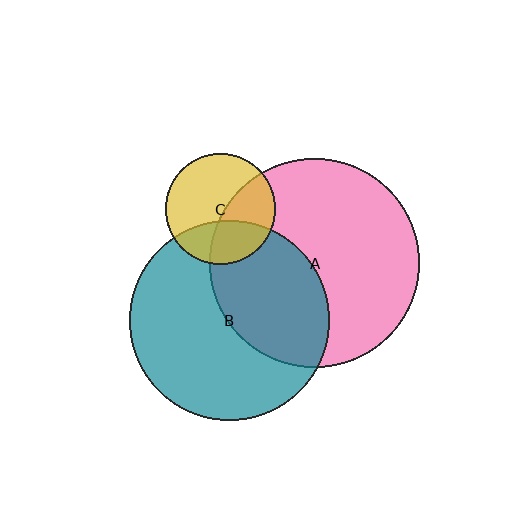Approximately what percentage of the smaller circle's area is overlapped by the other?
Approximately 40%.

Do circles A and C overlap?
Yes.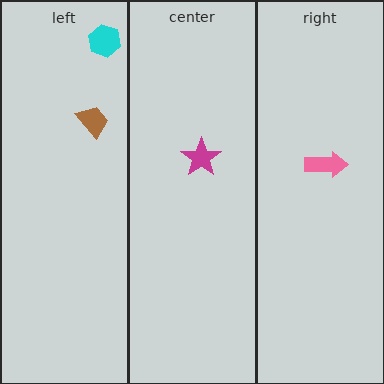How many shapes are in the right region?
1.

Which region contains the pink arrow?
The right region.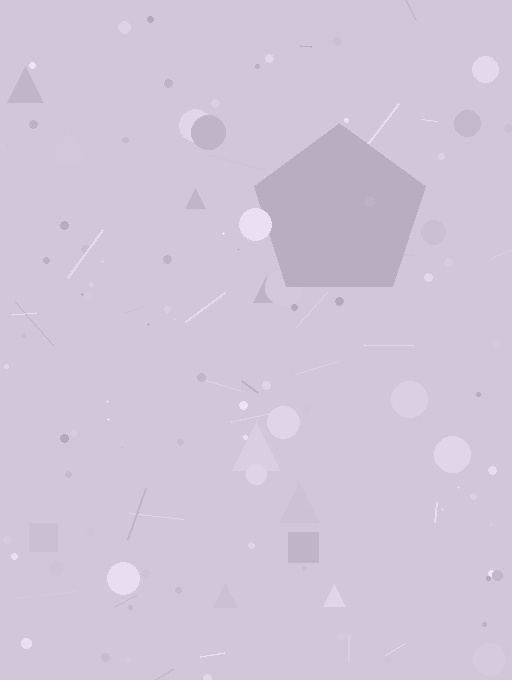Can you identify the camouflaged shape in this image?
The camouflaged shape is a pentagon.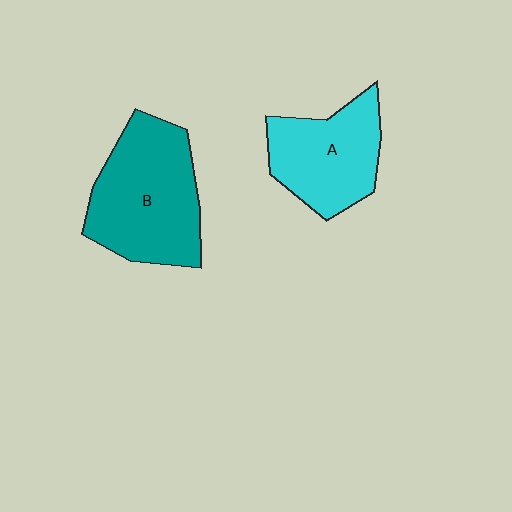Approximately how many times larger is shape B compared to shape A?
Approximately 1.3 times.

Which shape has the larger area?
Shape B (teal).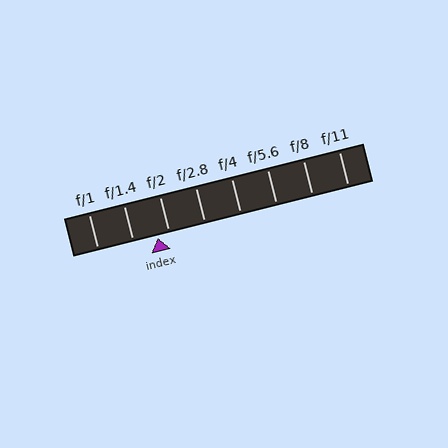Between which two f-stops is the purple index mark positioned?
The index mark is between f/1.4 and f/2.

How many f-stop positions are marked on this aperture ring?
There are 8 f-stop positions marked.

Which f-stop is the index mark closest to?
The index mark is closest to f/2.